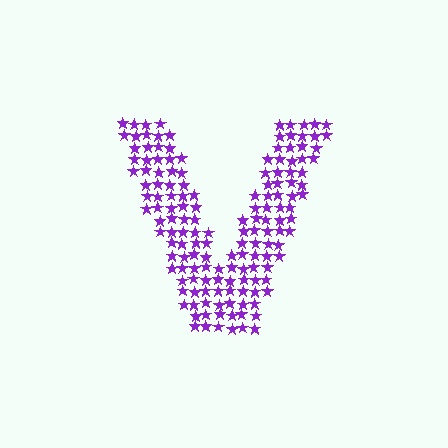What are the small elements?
The small elements are stars.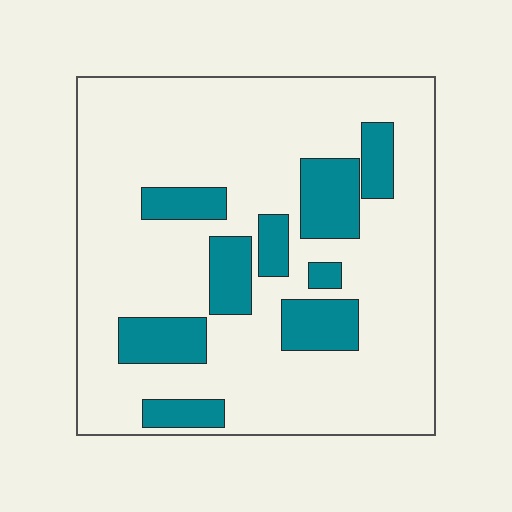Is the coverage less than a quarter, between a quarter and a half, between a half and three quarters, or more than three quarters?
Less than a quarter.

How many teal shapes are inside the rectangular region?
9.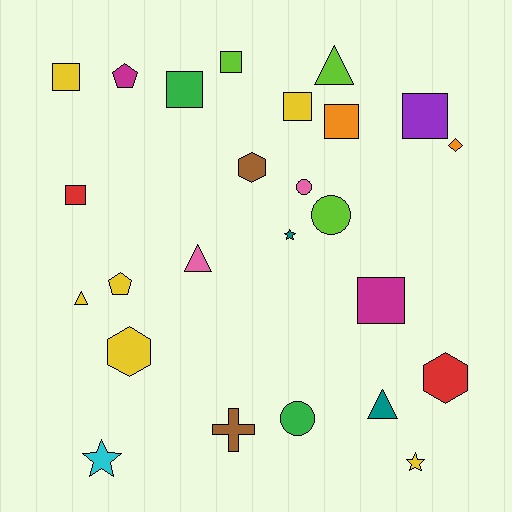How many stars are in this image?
There are 3 stars.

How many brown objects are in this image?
There are 2 brown objects.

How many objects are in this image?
There are 25 objects.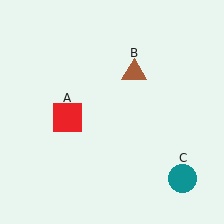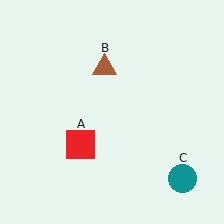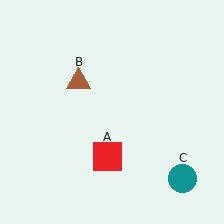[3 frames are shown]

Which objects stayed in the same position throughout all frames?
Teal circle (object C) remained stationary.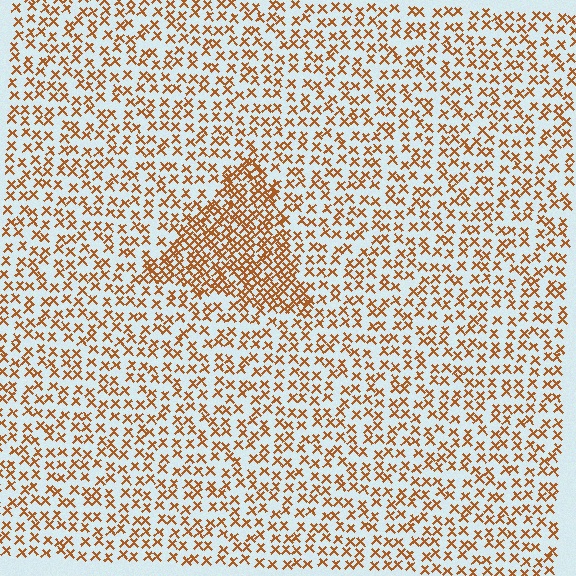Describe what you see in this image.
The image contains small brown elements arranged at two different densities. A triangle-shaped region is visible where the elements are more densely packed than the surrounding area.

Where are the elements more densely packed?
The elements are more densely packed inside the triangle boundary.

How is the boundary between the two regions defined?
The boundary is defined by a change in element density (approximately 2.1x ratio). All elements are the same color, size, and shape.